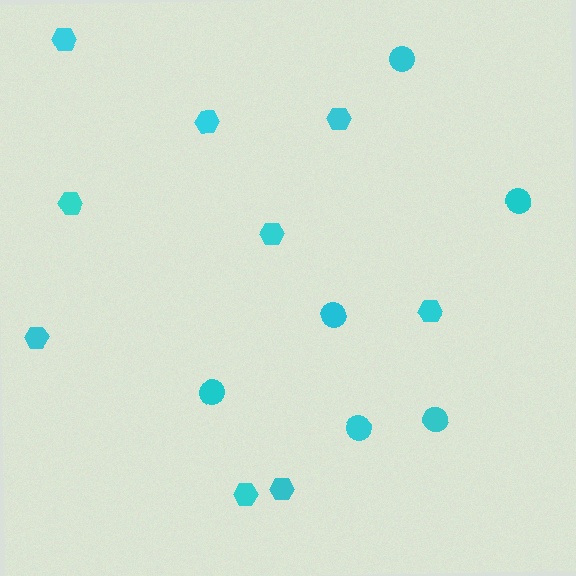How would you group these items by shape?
There are 2 groups: one group of circles (6) and one group of hexagons (9).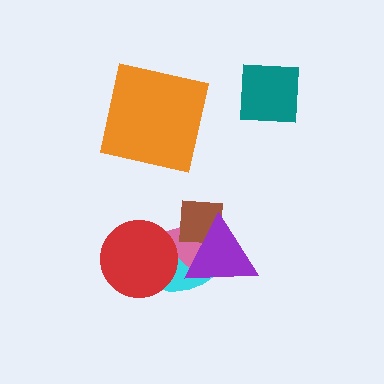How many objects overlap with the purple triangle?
3 objects overlap with the purple triangle.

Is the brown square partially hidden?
Yes, it is partially covered by another shape.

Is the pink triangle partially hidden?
Yes, it is partially covered by another shape.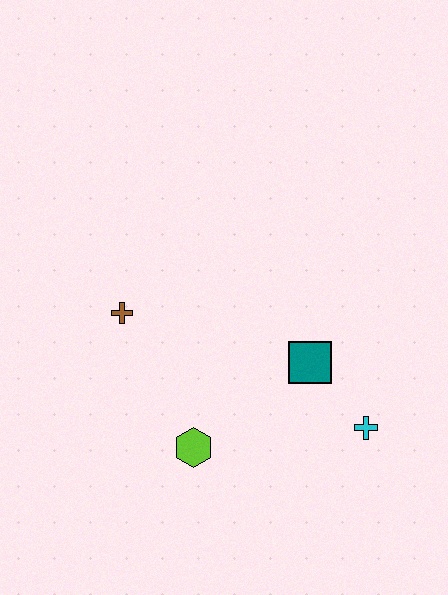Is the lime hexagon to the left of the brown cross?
No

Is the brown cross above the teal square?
Yes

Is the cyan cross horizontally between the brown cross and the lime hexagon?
No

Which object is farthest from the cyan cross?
The brown cross is farthest from the cyan cross.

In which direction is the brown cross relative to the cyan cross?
The brown cross is to the left of the cyan cross.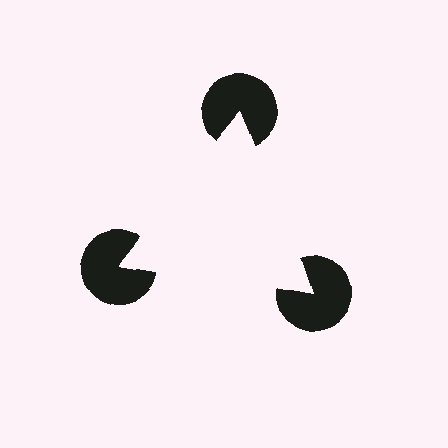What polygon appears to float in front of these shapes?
An illusory triangle — its edges are inferred from the aligned wedge cuts in the pac-man discs, not physically drawn.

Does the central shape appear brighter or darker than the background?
It typically appears slightly brighter than the background, even though no actual brightness change is drawn.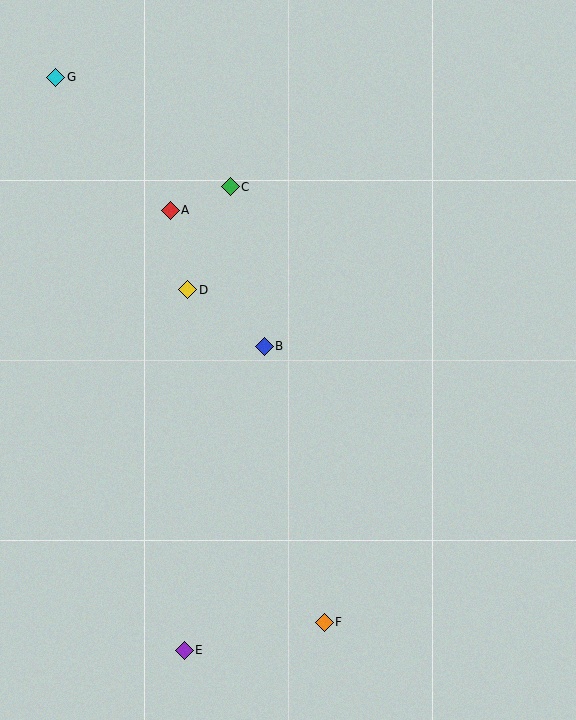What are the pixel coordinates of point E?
Point E is at (184, 650).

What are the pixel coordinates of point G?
Point G is at (56, 77).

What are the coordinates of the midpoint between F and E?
The midpoint between F and E is at (254, 636).